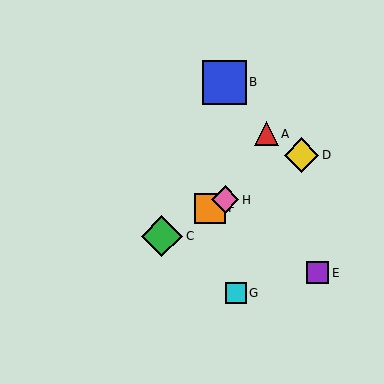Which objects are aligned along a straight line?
Objects C, D, F, H are aligned along a straight line.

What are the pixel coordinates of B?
Object B is at (224, 82).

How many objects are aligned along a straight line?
4 objects (C, D, F, H) are aligned along a straight line.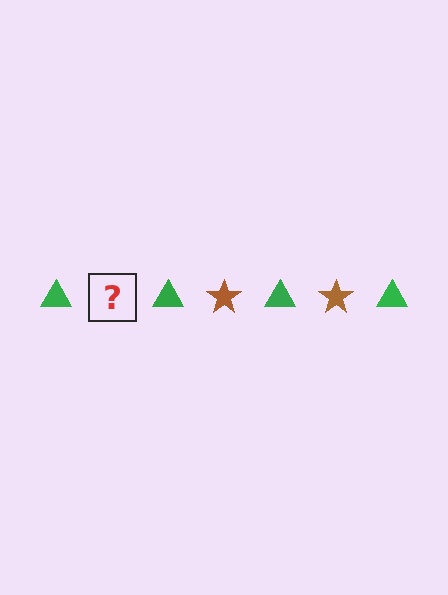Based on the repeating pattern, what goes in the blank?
The blank should be a brown star.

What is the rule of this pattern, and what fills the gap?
The rule is that the pattern alternates between green triangle and brown star. The gap should be filled with a brown star.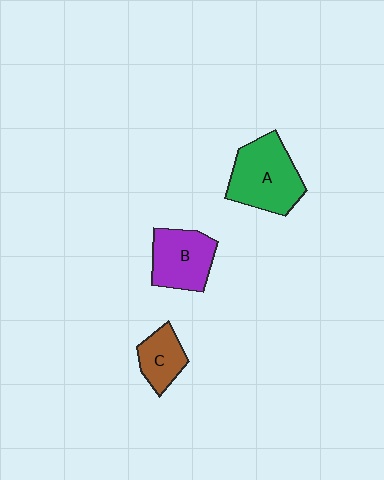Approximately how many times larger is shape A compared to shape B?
Approximately 1.3 times.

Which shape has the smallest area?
Shape C (brown).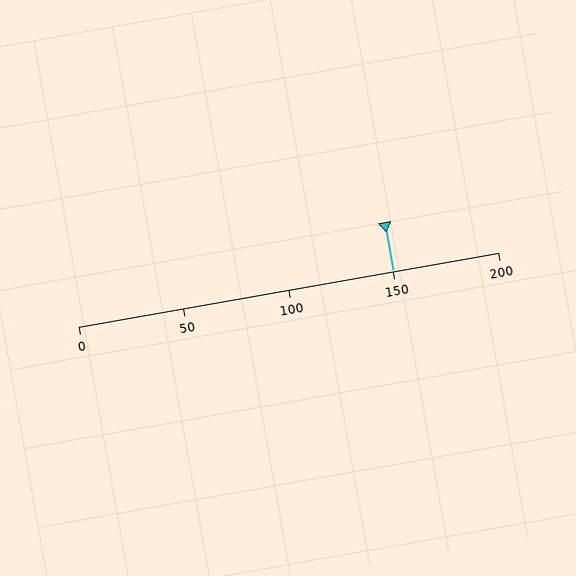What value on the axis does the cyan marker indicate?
The marker indicates approximately 150.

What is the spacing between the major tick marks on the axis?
The major ticks are spaced 50 apart.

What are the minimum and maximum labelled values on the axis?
The axis runs from 0 to 200.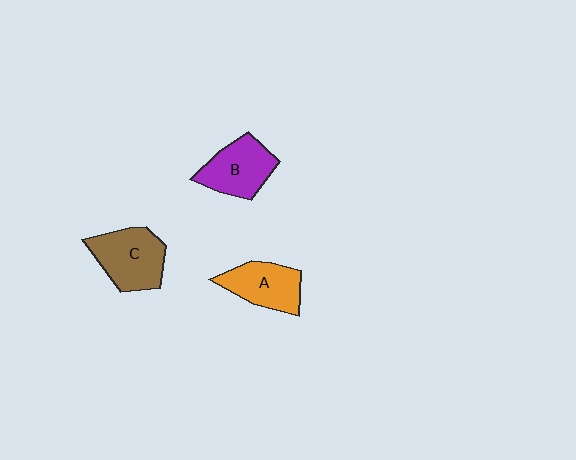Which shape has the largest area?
Shape C (brown).